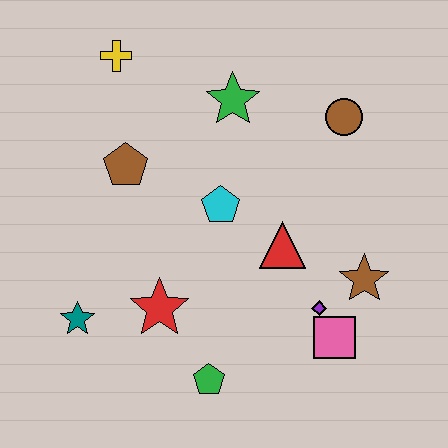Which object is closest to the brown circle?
The green star is closest to the brown circle.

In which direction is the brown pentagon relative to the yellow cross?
The brown pentagon is below the yellow cross.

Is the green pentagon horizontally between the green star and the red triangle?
No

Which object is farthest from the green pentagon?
The yellow cross is farthest from the green pentagon.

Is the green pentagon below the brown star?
Yes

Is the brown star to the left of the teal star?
No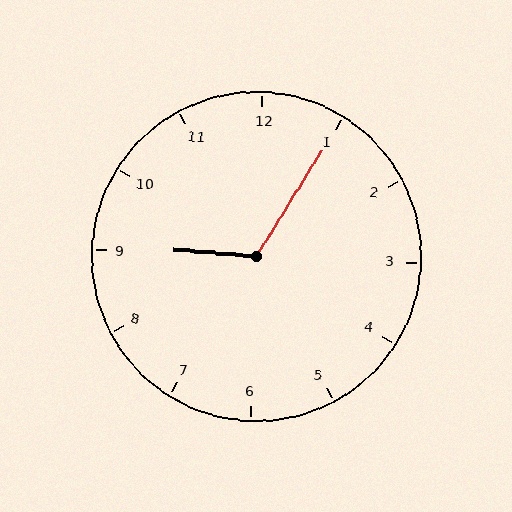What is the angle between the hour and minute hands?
Approximately 118 degrees.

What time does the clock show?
9:05.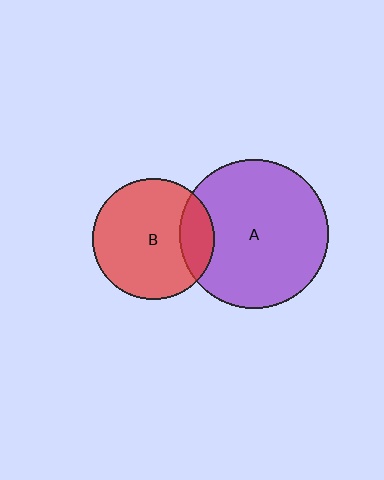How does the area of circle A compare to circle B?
Approximately 1.5 times.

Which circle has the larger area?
Circle A (purple).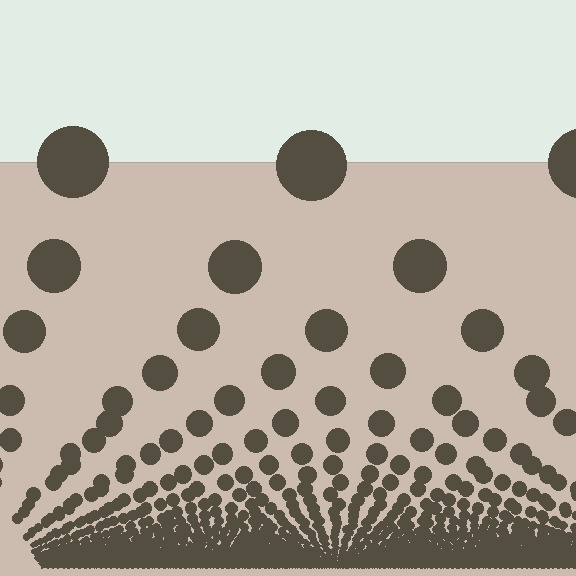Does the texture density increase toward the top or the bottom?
Density increases toward the bottom.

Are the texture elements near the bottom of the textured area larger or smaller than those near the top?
Smaller. The gradient is inverted — elements near the bottom are smaller and denser.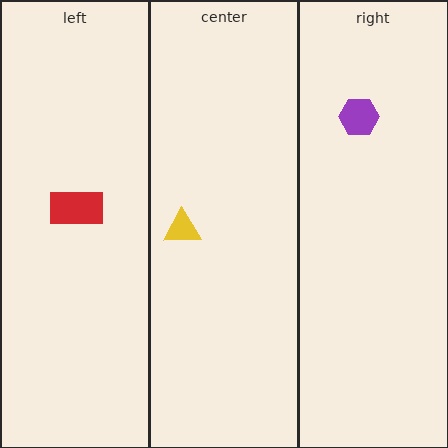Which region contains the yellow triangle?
The center region.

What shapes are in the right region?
The purple hexagon.